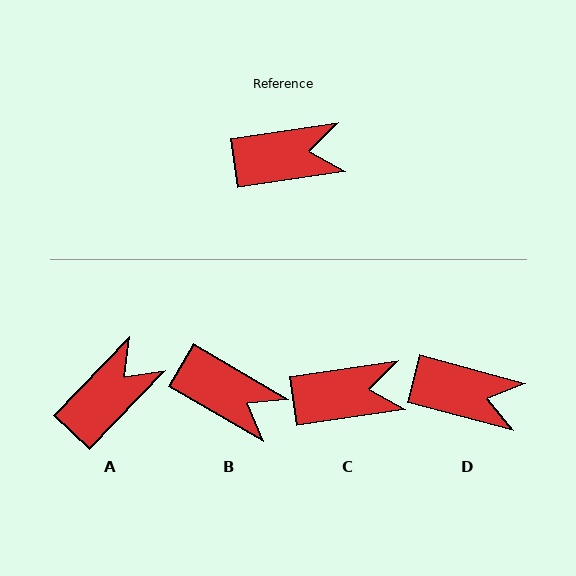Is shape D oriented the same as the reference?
No, it is off by about 23 degrees.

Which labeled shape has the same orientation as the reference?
C.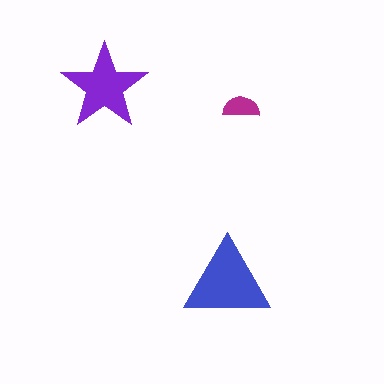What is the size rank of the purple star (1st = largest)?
2nd.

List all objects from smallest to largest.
The magenta semicircle, the purple star, the blue triangle.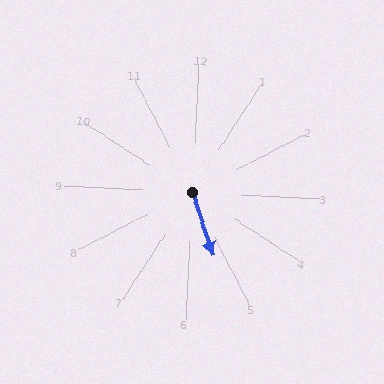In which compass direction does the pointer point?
South.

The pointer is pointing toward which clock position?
Roughly 5 o'clock.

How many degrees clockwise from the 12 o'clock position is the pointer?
Approximately 159 degrees.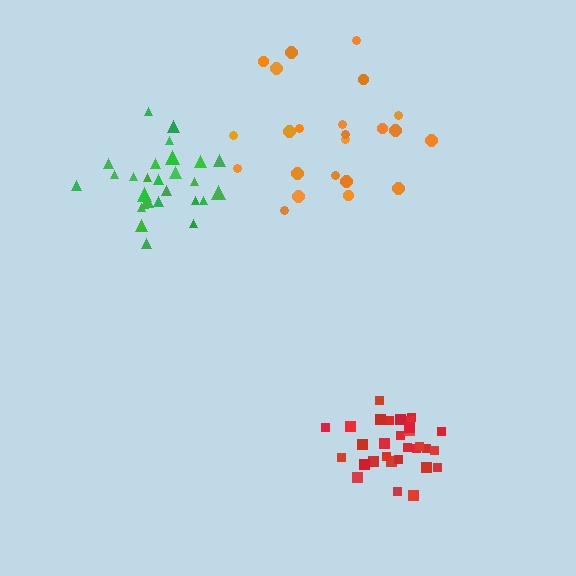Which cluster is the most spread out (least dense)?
Orange.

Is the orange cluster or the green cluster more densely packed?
Green.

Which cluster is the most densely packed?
Red.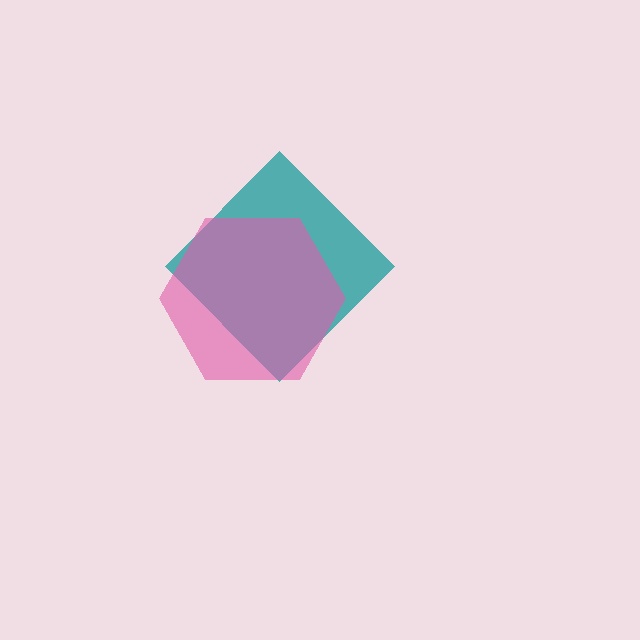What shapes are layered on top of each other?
The layered shapes are: a teal diamond, a pink hexagon.